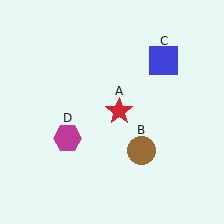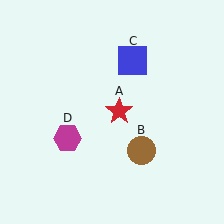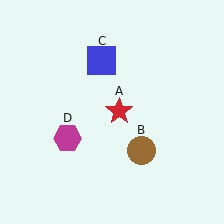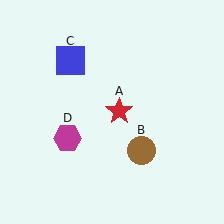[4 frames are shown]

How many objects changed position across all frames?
1 object changed position: blue square (object C).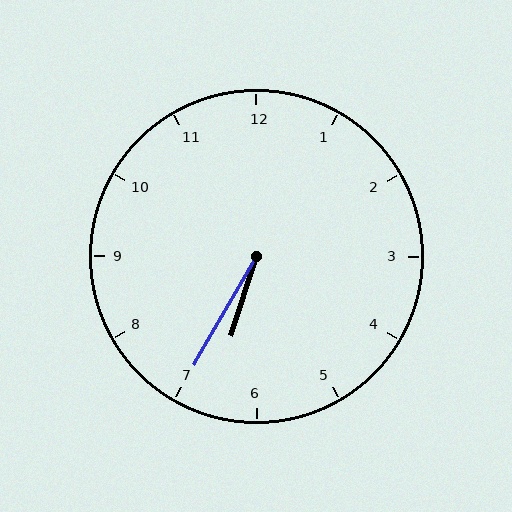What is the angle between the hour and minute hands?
Approximately 12 degrees.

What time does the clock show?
6:35.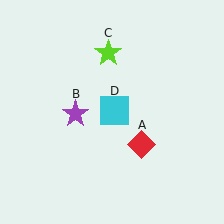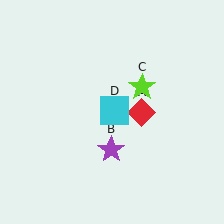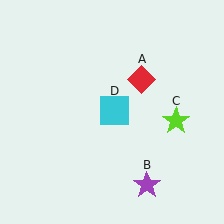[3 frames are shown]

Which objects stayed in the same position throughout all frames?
Cyan square (object D) remained stationary.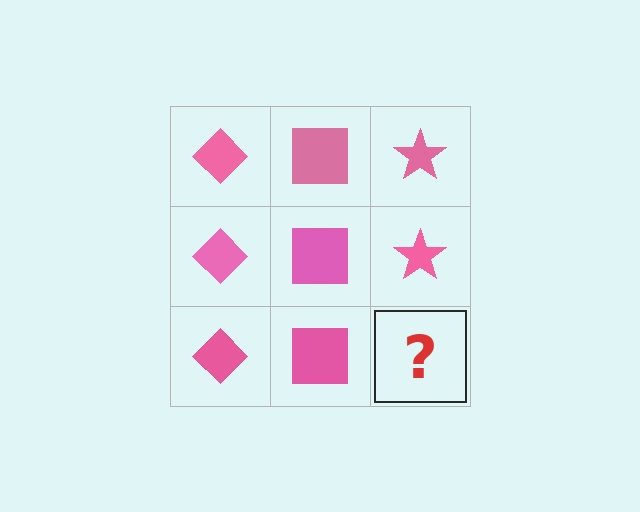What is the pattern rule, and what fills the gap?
The rule is that each column has a consistent shape. The gap should be filled with a pink star.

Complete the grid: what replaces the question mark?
The question mark should be replaced with a pink star.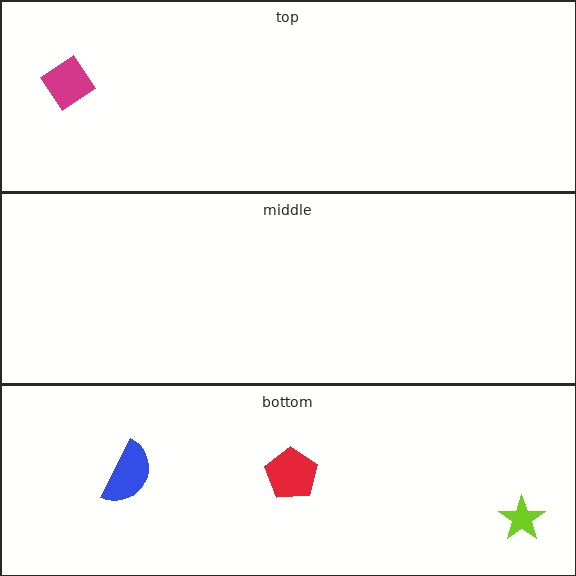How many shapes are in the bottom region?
3.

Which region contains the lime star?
The bottom region.